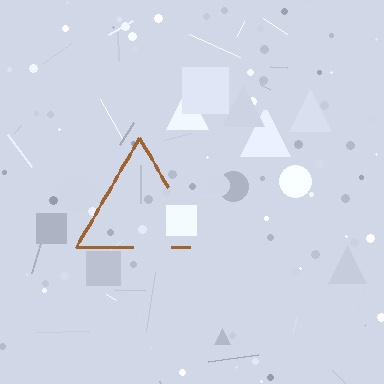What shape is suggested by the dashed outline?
The dashed outline suggests a triangle.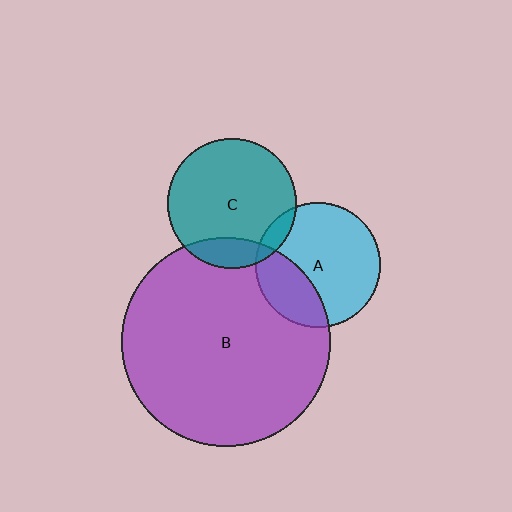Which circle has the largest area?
Circle B (purple).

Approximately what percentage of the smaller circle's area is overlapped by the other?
Approximately 10%.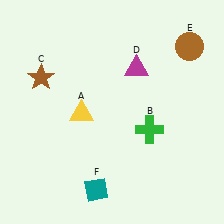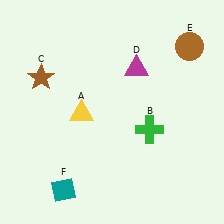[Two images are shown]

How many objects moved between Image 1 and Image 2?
1 object moved between the two images.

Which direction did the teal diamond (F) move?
The teal diamond (F) moved left.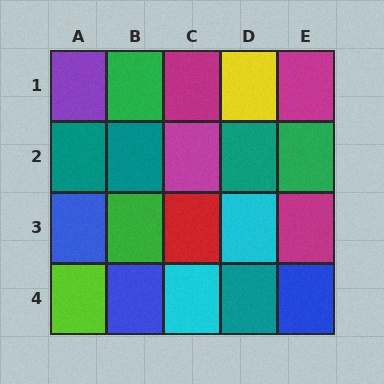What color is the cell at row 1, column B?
Green.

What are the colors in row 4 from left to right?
Lime, blue, cyan, teal, blue.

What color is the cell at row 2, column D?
Teal.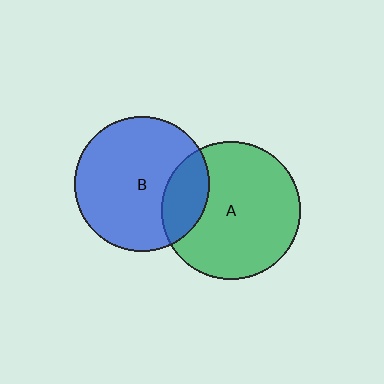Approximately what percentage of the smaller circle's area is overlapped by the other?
Approximately 20%.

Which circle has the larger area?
Circle A (green).